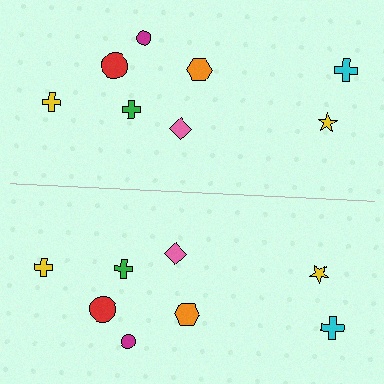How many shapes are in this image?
There are 16 shapes in this image.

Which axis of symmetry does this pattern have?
The pattern has a horizontal axis of symmetry running through the center of the image.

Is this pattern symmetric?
Yes, this pattern has bilateral (reflection) symmetry.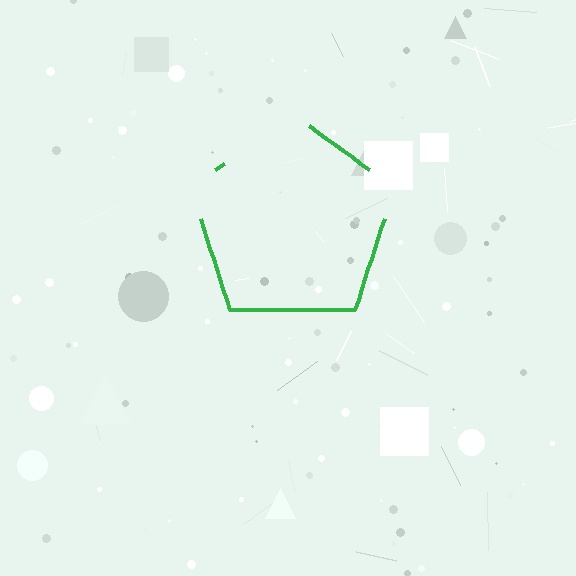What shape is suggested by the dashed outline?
The dashed outline suggests a pentagon.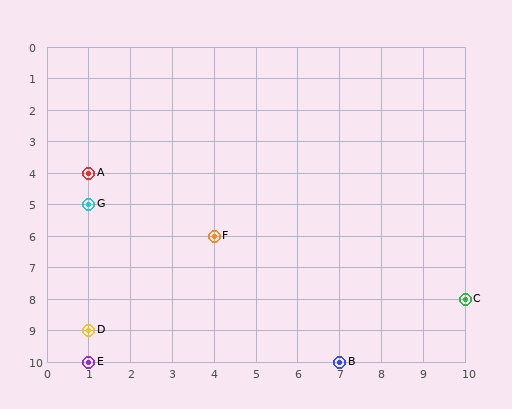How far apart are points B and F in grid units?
Points B and F are 3 columns and 4 rows apart (about 5.0 grid units diagonally).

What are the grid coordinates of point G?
Point G is at grid coordinates (1, 5).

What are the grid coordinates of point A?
Point A is at grid coordinates (1, 4).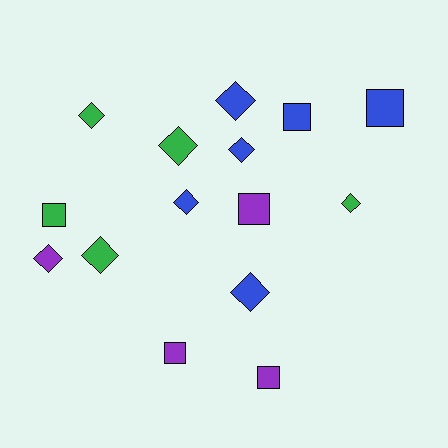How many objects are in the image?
There are 15 objects.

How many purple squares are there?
There are 3 purple squares.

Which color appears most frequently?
Blue, with 6 objects.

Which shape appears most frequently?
Diamond, with 9 objects.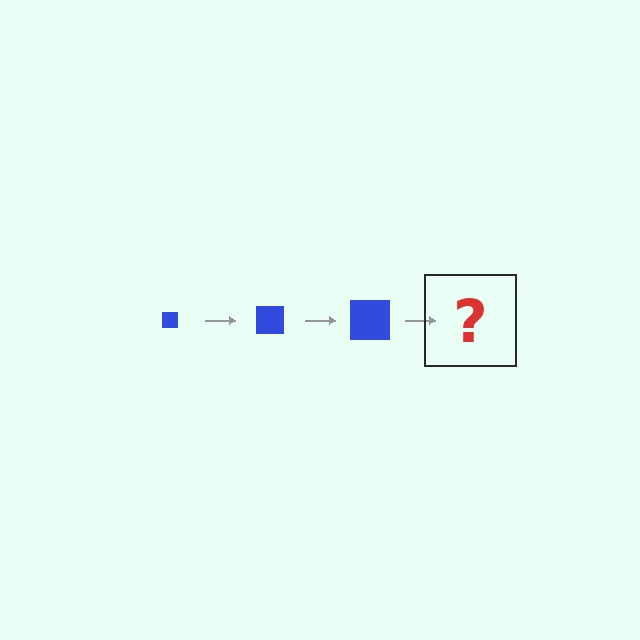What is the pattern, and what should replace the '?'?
The pattern is that the square gets progressively larger each step. The '?' should be a blue square, larger than the previous one.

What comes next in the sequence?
The next element should be a blue square, larger than the previous one.